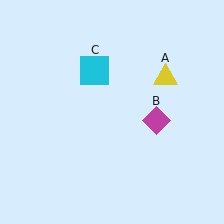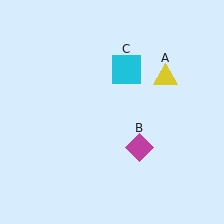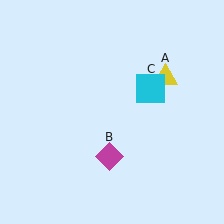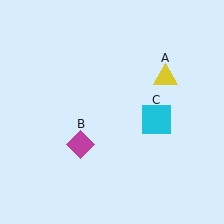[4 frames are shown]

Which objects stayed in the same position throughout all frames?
Yellow triangle (object A) remained stationary.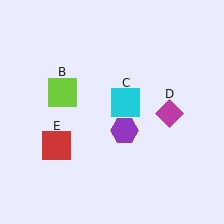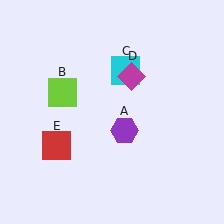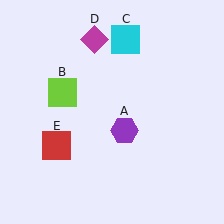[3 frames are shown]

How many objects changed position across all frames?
2 objects changed position: cyan square (object C), magenta diamond (object D).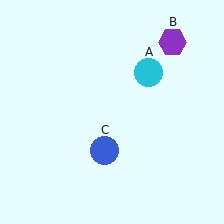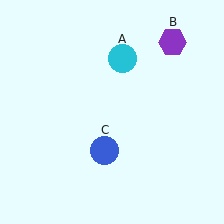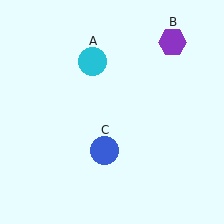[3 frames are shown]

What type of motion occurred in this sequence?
The cyan circle (object A) rotated counterclockwise around the center of the scene.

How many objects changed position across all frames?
1 object changed position: cyan circle (object A).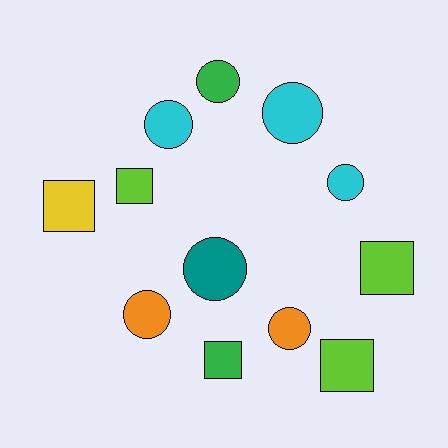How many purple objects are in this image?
There are no purple objects.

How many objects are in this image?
There are 12 objects.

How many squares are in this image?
There are 5 squares.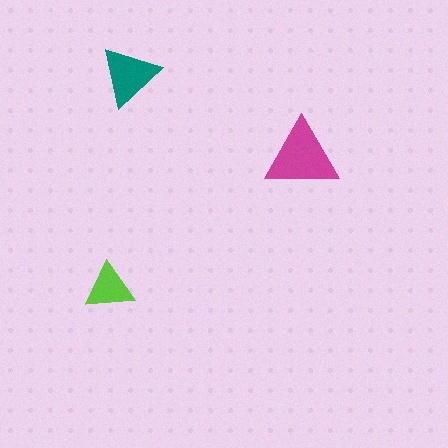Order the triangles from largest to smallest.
the magenta one, the teal one, the lime one.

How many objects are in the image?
There are 3 objects in the image.